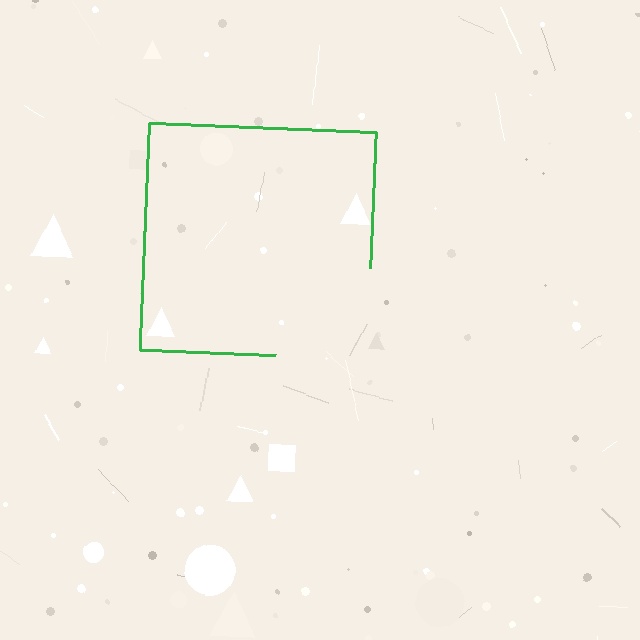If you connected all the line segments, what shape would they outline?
They would outline a square.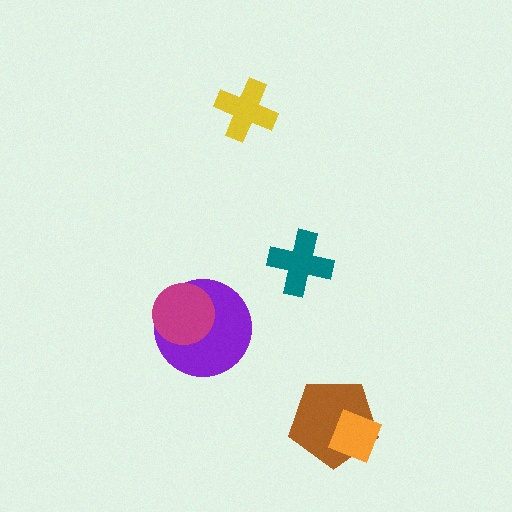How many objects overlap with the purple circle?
1 object overlaps with the purple circle.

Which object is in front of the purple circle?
The magenta circle is in front of the purple circle.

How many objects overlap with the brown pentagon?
1 object overlaps with the brown pentagon.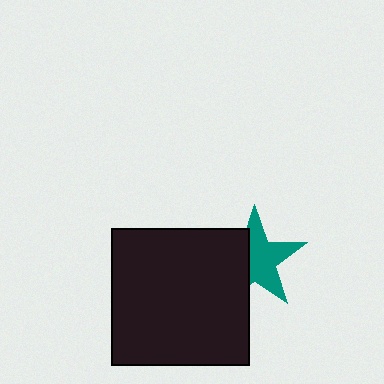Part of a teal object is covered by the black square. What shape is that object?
It is a star.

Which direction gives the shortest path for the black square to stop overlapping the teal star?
Moving left gives the shortest separation.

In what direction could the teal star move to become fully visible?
The teal star could move right. That would shift it out from behind the black square entirely.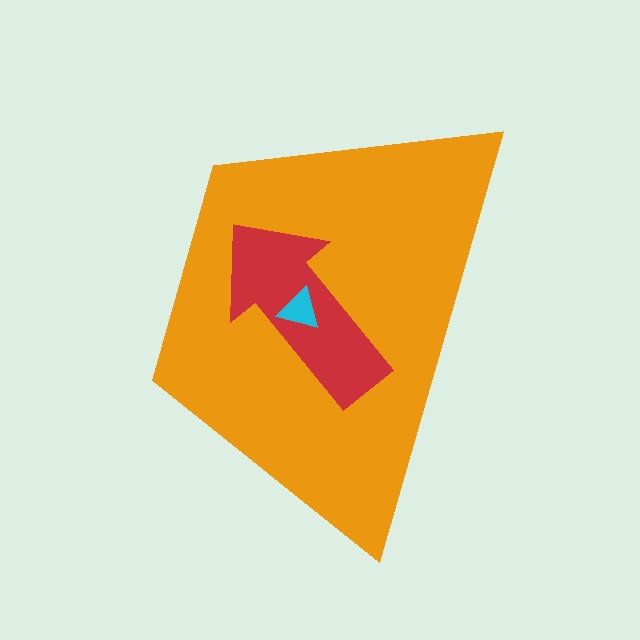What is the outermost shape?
The orange trapezoid.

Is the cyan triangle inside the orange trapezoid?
Yes.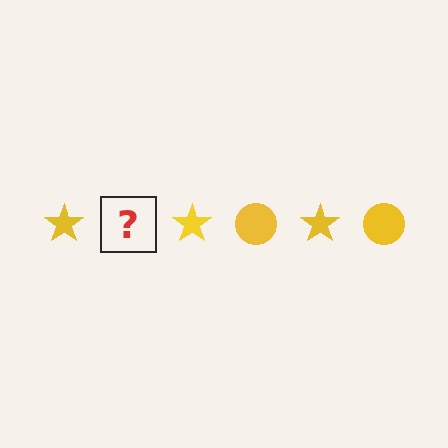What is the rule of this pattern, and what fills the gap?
The rule is that the pattern cycles through star, circle shapes in yellow. The gap should be filled with a yellow circle.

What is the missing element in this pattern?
The missing element is a yellow circle.